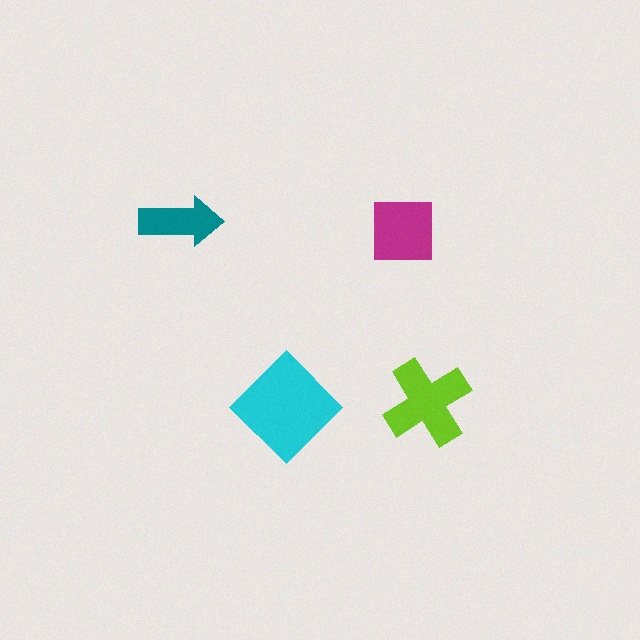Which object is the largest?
The cyan diamond.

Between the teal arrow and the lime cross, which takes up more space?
The lime cross.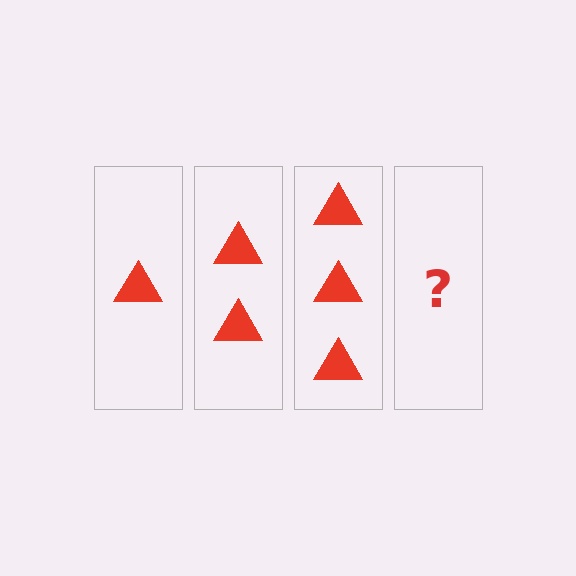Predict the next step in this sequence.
The next step is 4 triangles.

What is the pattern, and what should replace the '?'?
The pattern is that each step adds one more triangle. The '?' should be 4 triangles.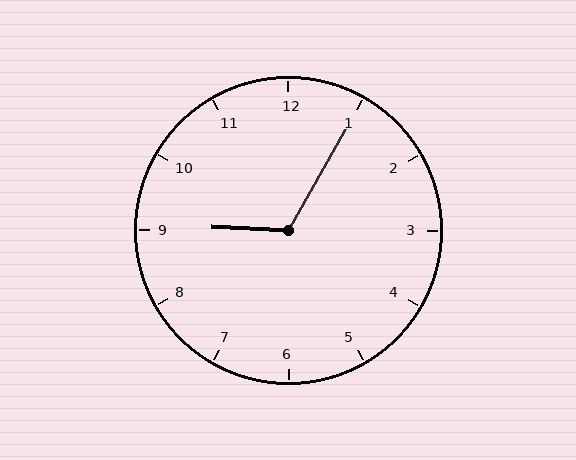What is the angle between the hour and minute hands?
Approximately 118 degrees.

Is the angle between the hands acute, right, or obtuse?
It is obtuse.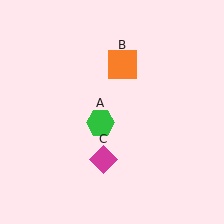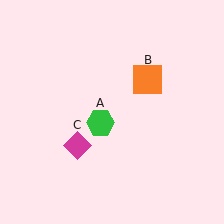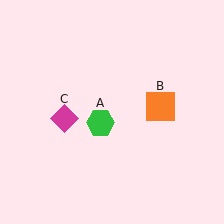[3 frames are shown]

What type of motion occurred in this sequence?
The orange square (object B), magenta diamond (object C) rotated clockwise around the center of the scene.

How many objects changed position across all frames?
2 objects changed position: orange square (object B), magenta diamond (object C).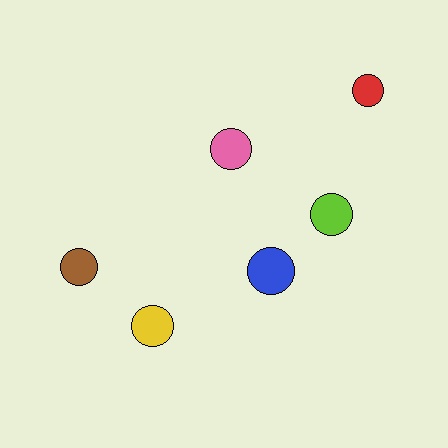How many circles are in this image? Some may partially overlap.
There are 6 circles.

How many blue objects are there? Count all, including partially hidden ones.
There is 1 blue object.